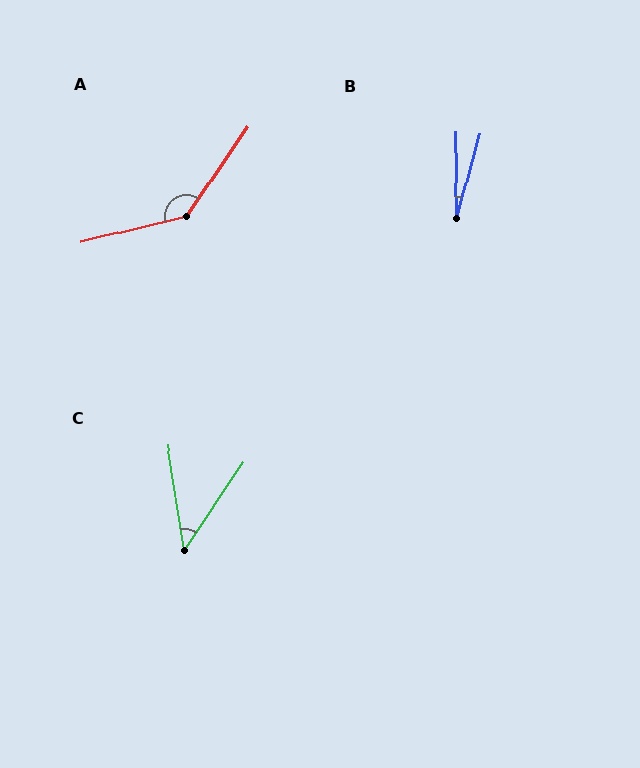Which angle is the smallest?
B, at approximately 16 degrees.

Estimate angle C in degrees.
Approximately 43 degrees.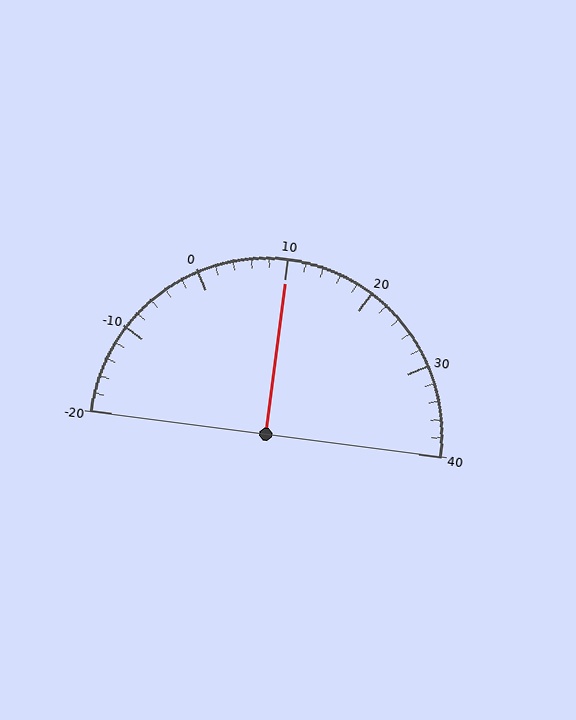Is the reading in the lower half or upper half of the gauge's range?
The reading is in the upper half of the range (-20 to 40).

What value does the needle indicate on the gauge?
The needle indicates approximately 10.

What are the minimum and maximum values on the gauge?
The gauge ranges from -20 to 40.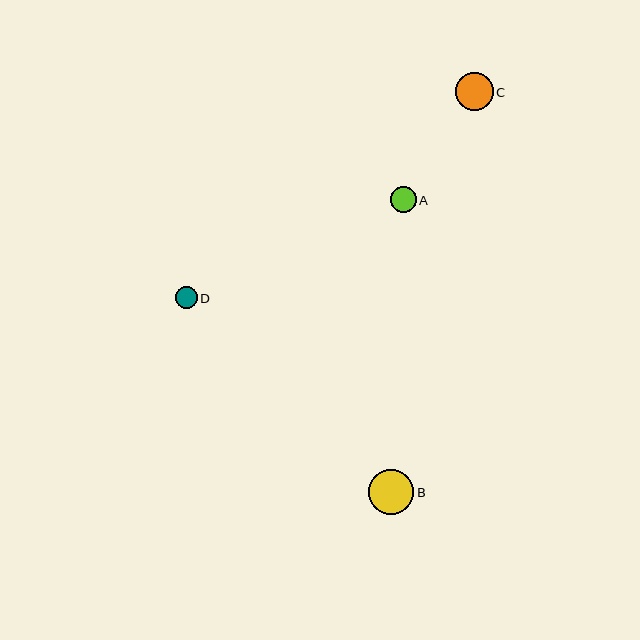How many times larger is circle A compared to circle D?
Circle A is approximately 1.2 times the size of circle D.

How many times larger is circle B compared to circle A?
Circle B is approximately 1.8 times the size of circle A.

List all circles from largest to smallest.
From largest to smallest: B, C, A, D.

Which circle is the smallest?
Circle D is the smallest with a size of approximately 22 pixels.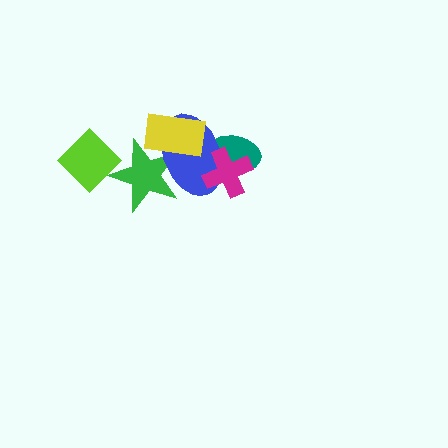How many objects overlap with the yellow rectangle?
2 objects overlap with the yellow rectangle.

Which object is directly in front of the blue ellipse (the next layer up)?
The yellow rectangle is directly in front of the blue ellipse.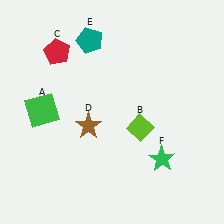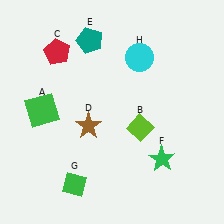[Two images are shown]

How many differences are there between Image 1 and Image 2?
There are 2 differences between the two images.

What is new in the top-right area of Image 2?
A cyan circle (H) was added in the top-right area of Image 2.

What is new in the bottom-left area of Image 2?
A green diamond (G) was added in the bottom-left area of Image 2.